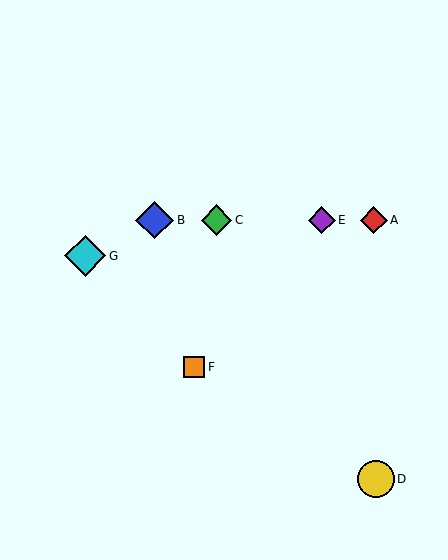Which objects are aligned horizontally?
Objects A, B, C, E are aligned horizontally.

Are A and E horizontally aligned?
Yes, both are at y≈220.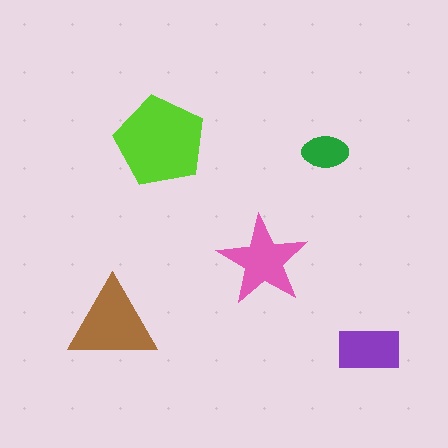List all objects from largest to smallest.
The lime pentagon, the brown triangle, the pink star, the purple rectangle, the green ellipse.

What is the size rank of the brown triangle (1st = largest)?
2nd.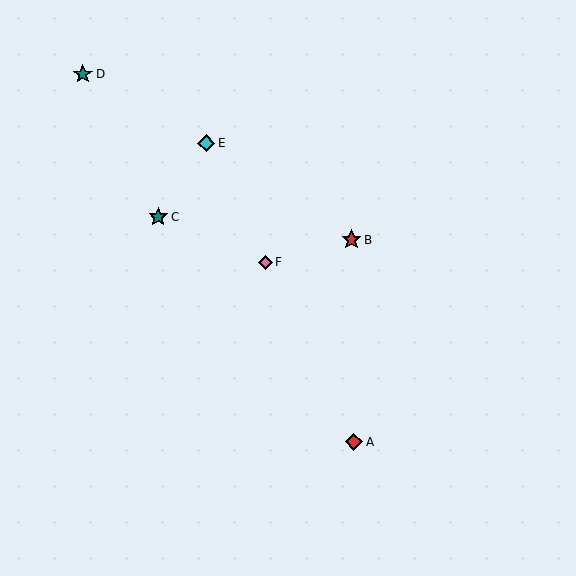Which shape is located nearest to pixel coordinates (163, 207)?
The teal star (labeled C) at (158, 217) is nearest to that location.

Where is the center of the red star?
The center of the red star is at (351, 240).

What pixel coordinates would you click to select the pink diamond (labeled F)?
Click at (265, 262) to select the pink diamond F.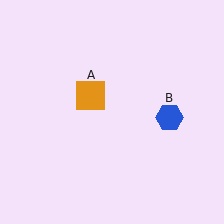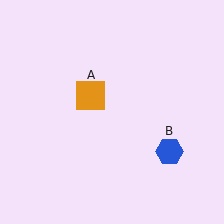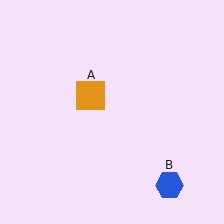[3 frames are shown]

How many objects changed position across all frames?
1 object changed position: blue hexagon (object B).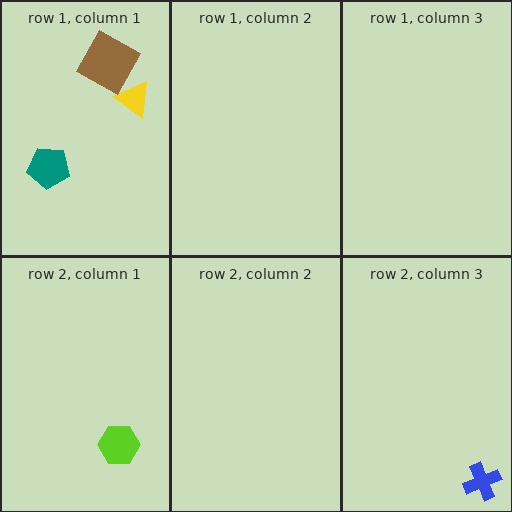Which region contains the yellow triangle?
The row 1, column 1 region.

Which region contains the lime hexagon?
The row 2, column 1 region.